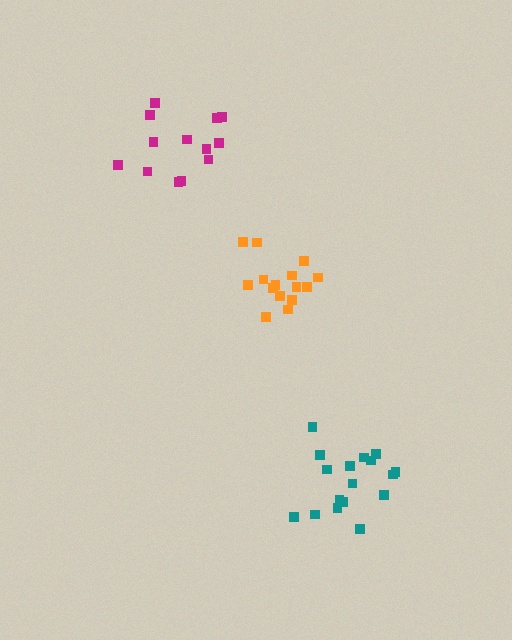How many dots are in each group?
Group 1: 17 dots, Group 2: 13 dots, Group 3: 16 dots (46 total).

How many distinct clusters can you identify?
There are 3 distinct clusters.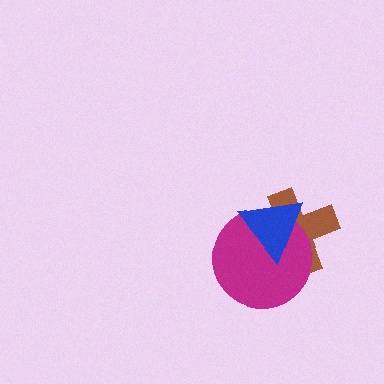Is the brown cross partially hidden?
Yes, it is partially covered by another shape.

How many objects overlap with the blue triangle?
2 objects overlap with the blue triangle.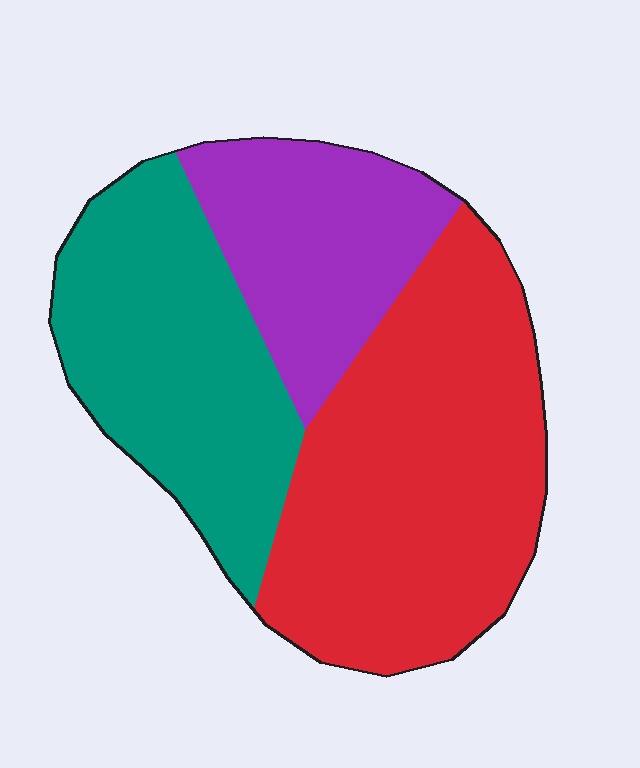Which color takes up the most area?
Red, at roughly 45%.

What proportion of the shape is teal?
Teal covers around 30% of the shape.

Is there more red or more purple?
Red.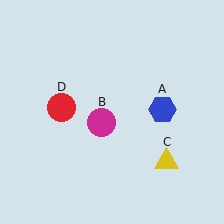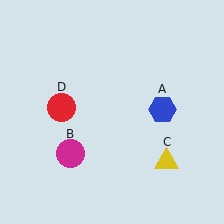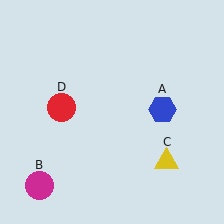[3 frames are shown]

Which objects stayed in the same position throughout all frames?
Blue hexagon (object A) and yellow triangle (object C) and red circle (object D) remained stationary.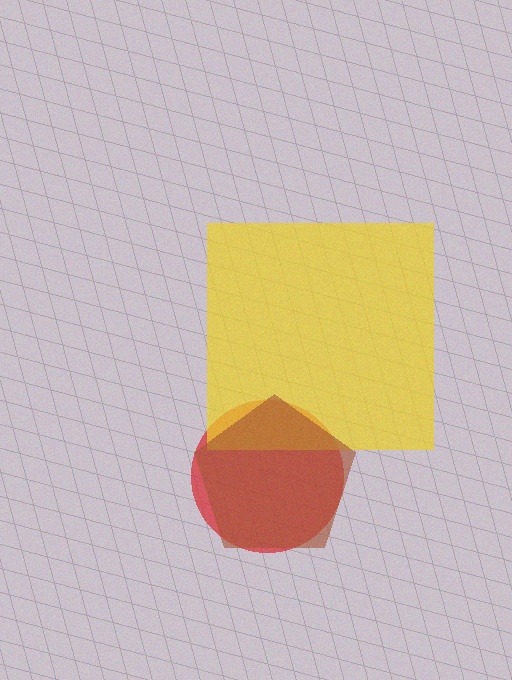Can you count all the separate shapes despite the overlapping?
Yes, there are 3 separate shapes.